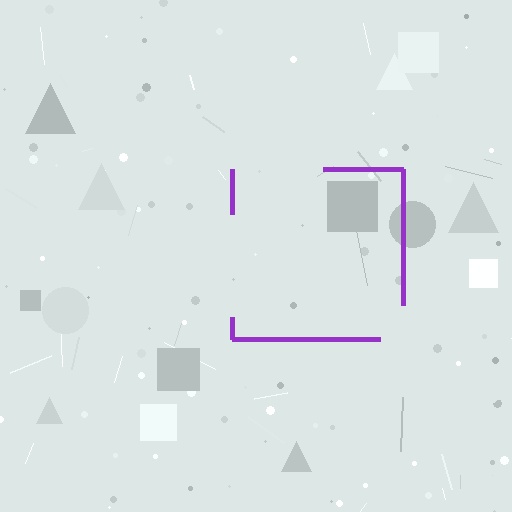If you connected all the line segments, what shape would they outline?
They would outline a square.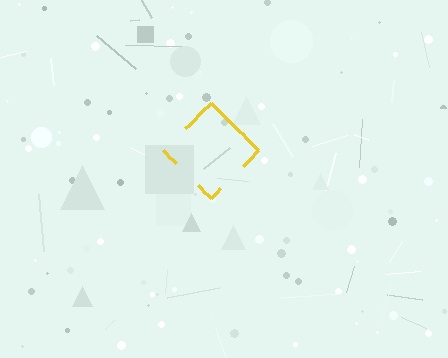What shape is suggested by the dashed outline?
The dashed outline suggests a diamond.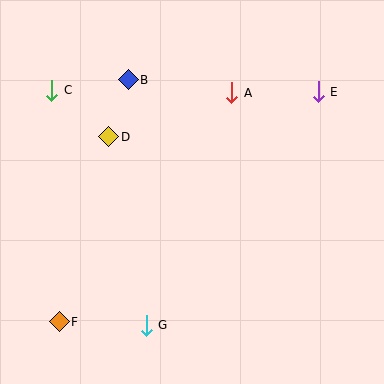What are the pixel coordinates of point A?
Point A is at (232, 93).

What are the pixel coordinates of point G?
Point G is at (146, 325).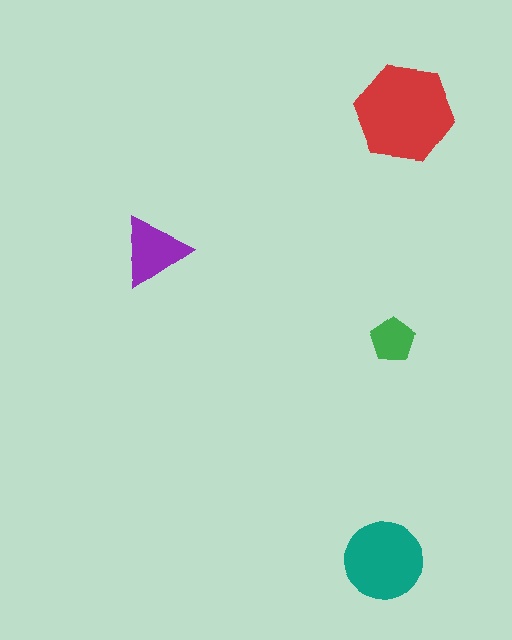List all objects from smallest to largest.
The green pentagon, the purple triangle, the teal circle, the red hexagon.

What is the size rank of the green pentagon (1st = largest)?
4th.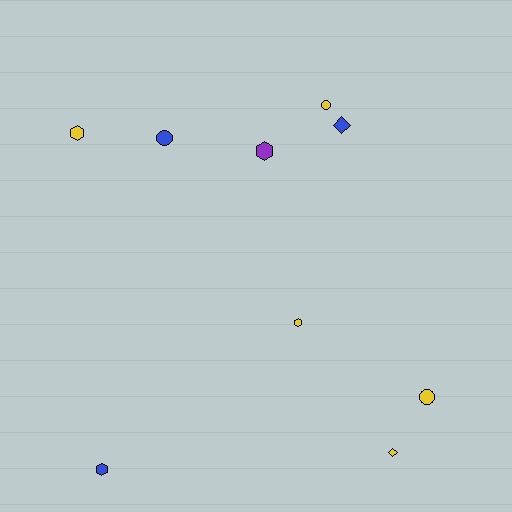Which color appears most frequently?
Yellow, with 5 objects.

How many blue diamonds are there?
There is 1 blue diamond.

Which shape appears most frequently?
Hexagon, with 4 objects.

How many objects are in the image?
There are 9 objects.